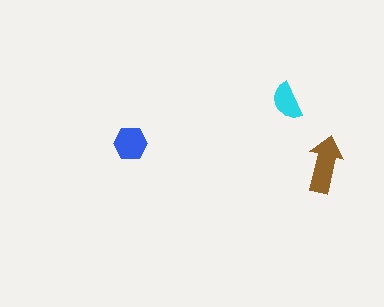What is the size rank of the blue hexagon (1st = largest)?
2nd.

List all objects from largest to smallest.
The brown arrow, the blue hexagon, the cyan semicircle.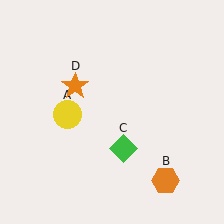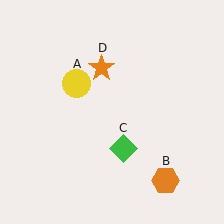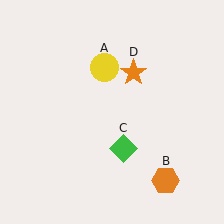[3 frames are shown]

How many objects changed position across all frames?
2 objects changed position: yellow circle (object A), orange star (object D).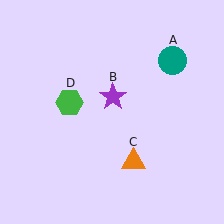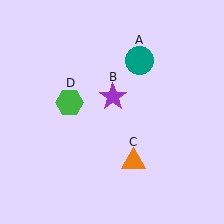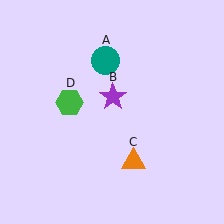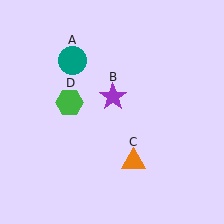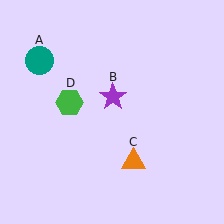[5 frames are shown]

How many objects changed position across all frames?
1 object changed position: teal circle (object A).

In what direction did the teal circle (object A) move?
The teal circle (object A) moved left.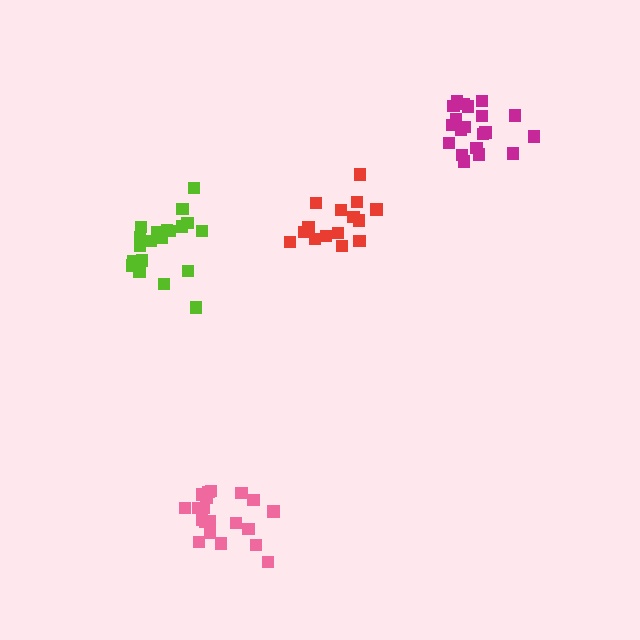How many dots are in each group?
Group 1: 20 dots, Group 2: 20 dots, Group 3: 15 dots, Group 4: 20 dots (75 total).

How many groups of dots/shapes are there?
There are 4 groups.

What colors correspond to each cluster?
The clusters are colored: lime, pink, red, magenta.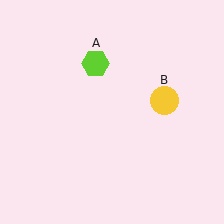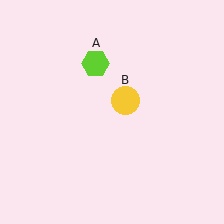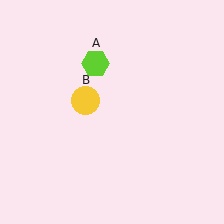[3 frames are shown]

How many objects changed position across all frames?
1 object changed position: yellow circle (object B).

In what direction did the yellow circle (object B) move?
The yellow circle (object B) moved left.